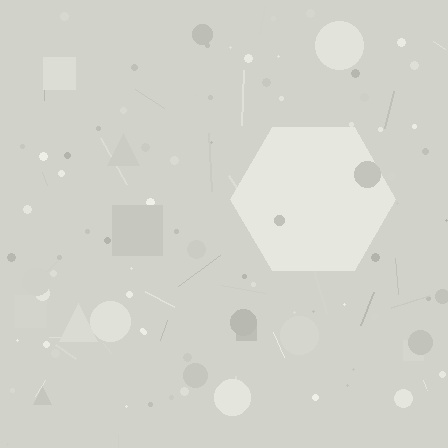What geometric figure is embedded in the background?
A hexagon is embedded in the background.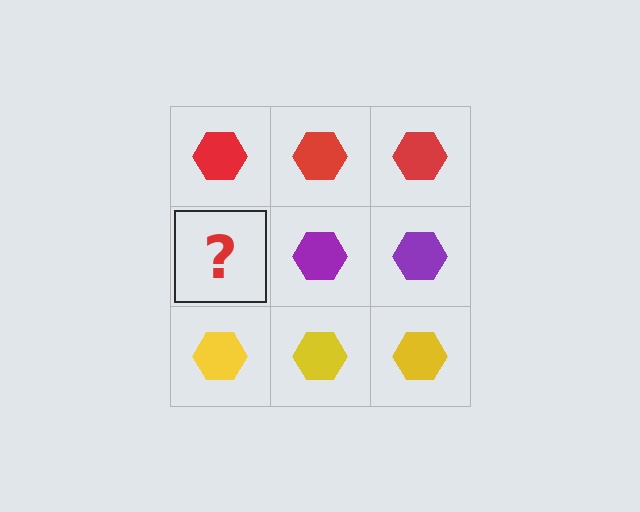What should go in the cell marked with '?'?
The missing cell should contain a purple hexagon.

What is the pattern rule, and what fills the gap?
The rule is that each row has a consistent color. The gap should be filled with a purple hexagon.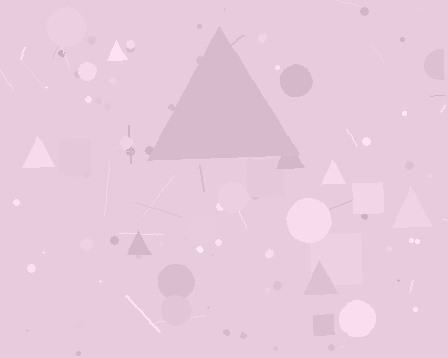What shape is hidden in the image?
A triangle is hidden in the image.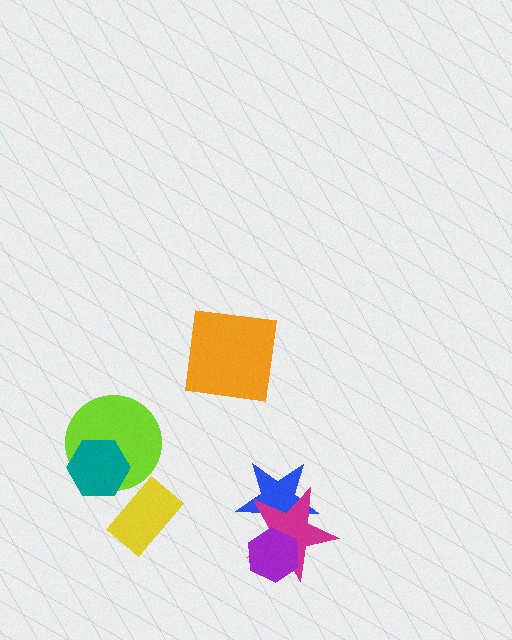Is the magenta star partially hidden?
Yes, it is partially covered by another shape.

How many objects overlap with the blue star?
2 objects overlap with the blue star.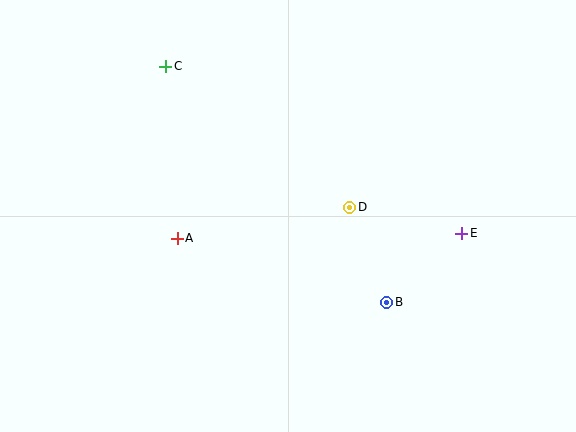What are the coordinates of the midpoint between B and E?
The midpoint between B and E is at (424, 268).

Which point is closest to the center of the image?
Point D at (350, 207) is closest to the center.